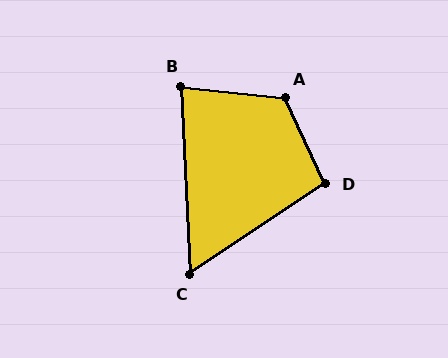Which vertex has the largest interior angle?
A, at approximately 121 degrees.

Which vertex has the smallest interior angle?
C, at approximately 59 degrees.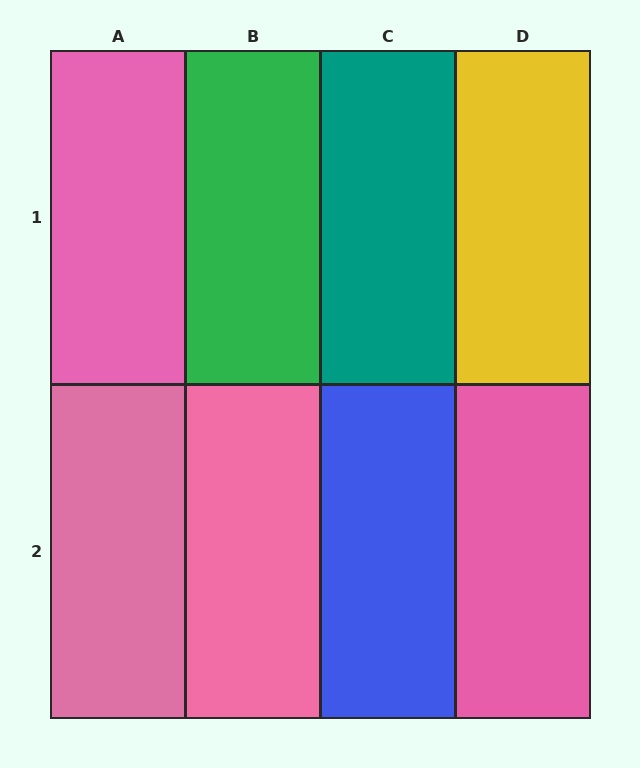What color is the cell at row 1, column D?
Yellow.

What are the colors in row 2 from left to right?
Pink, pink, blue, pink.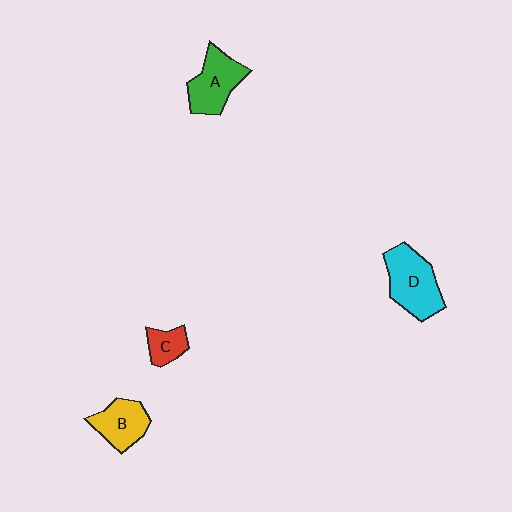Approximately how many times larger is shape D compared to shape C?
Approximately 2.4 times.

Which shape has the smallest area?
Shape C (red).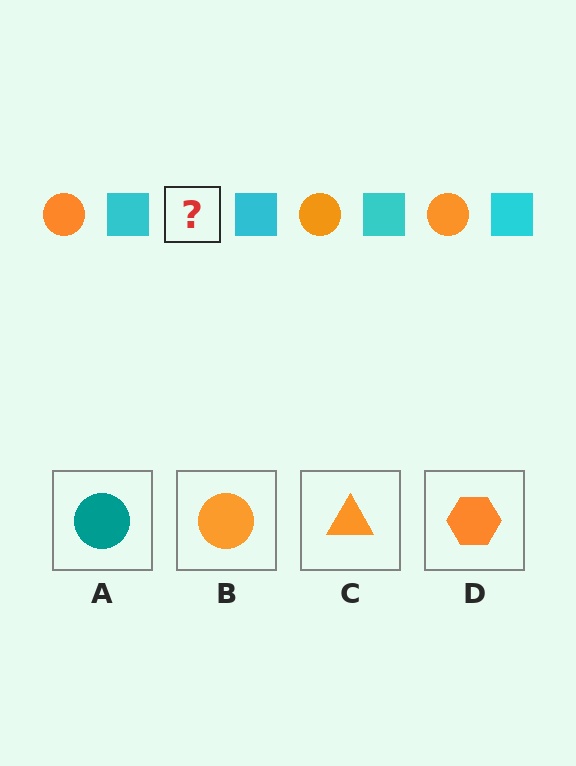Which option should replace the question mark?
Option B.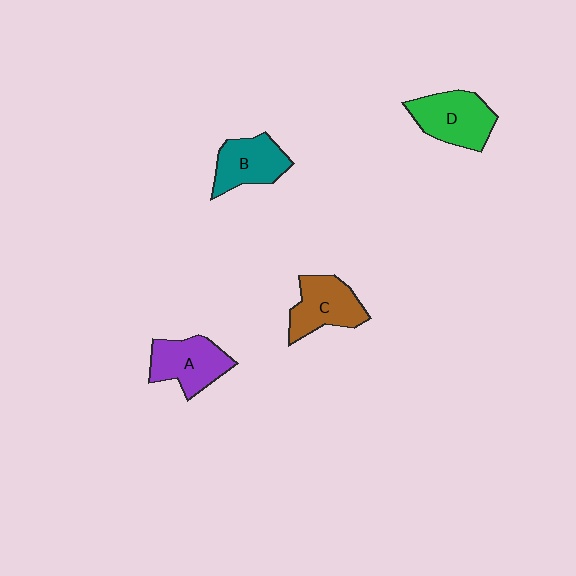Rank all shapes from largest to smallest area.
From largest to smallest: D (green), A (purple), C (brown), B (teal).